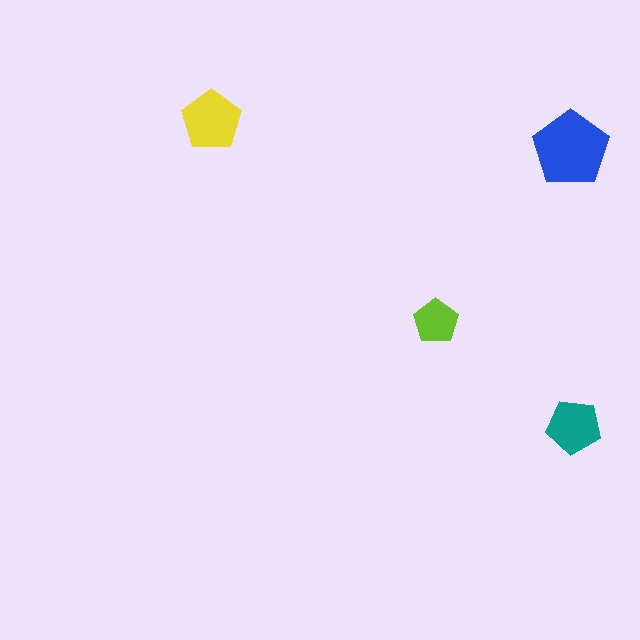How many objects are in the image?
There are 4 objects in the image.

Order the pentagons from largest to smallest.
the blue one, the yellow one, the teal one, the lime one.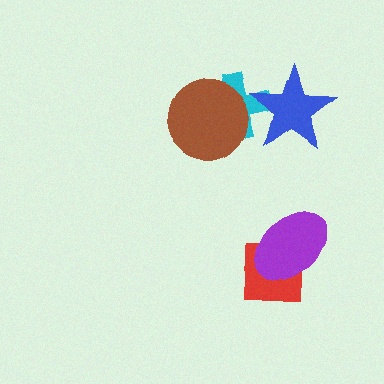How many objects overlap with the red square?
1 object overlaps with the red square.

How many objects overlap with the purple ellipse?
1 object overlaps with the purple ellipse.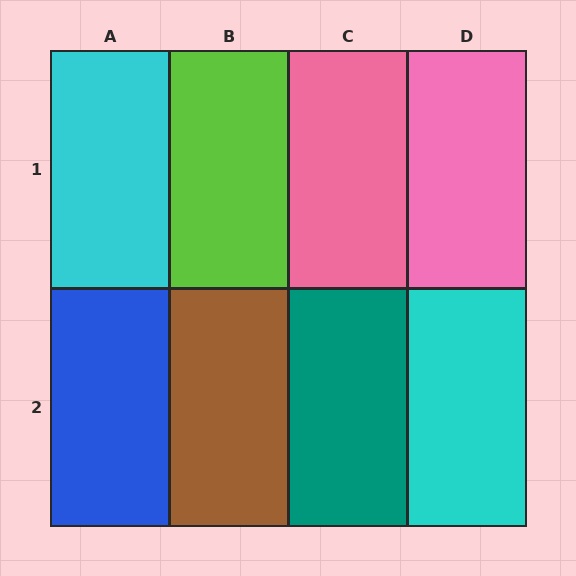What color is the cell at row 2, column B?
Brown.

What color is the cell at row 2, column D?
Cyan.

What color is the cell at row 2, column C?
Teal.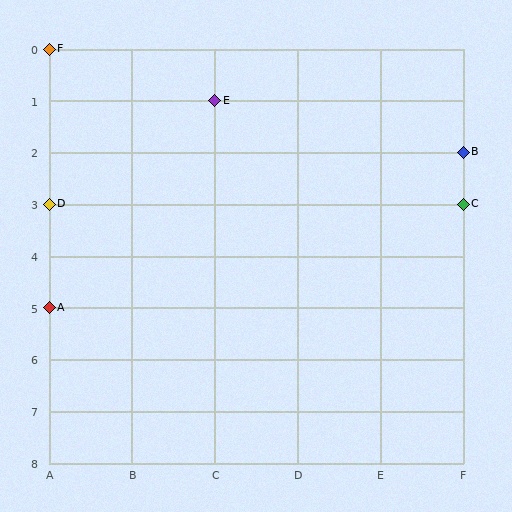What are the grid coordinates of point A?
Point A is at grid coordinates (A, 5).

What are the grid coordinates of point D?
Point D is at grid coordinates (A, 3).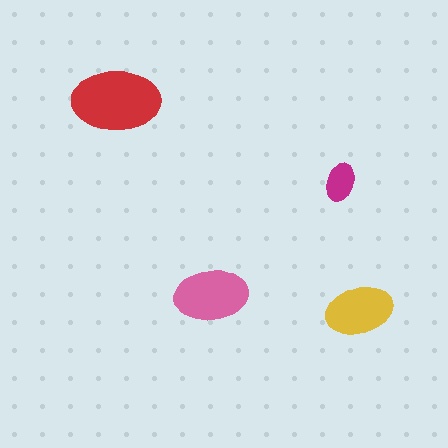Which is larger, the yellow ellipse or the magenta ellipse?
The yellow one.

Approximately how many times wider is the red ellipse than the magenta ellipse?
About 2.5 times wider.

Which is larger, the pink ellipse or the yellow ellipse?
The pink one.